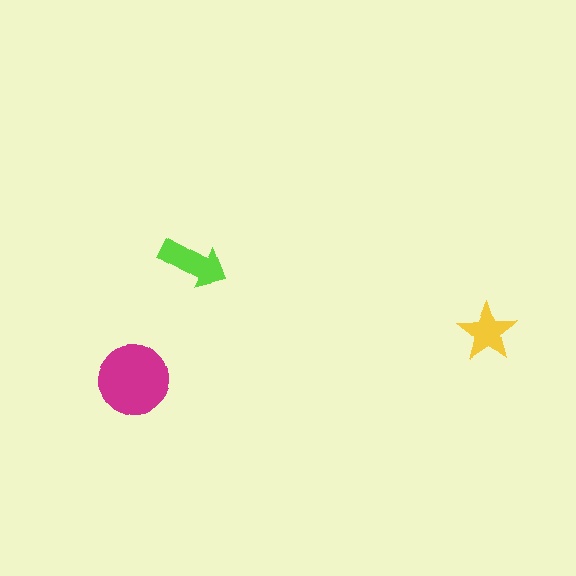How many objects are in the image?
There are 3 objects in the image.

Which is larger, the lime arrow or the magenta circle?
The magenta circle.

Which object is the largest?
The magenta circle.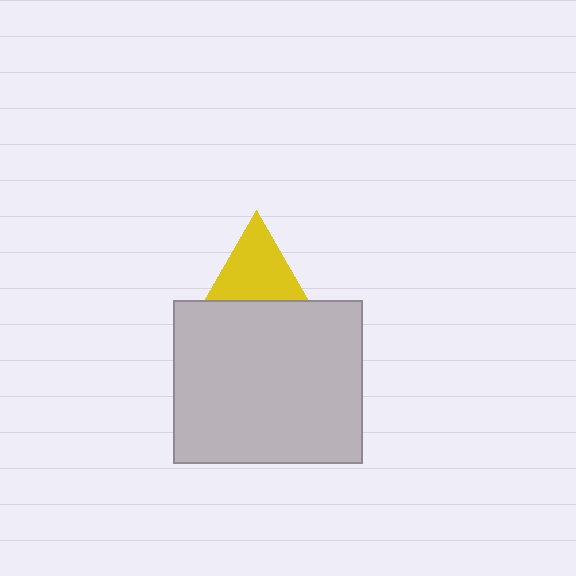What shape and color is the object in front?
The object in front is a light gray rectangle.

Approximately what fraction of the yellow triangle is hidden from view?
Roughly 38% of the yellow triangle is hidden behind the light gray rectangle.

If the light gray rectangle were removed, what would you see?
You would see the complete yellow triangle.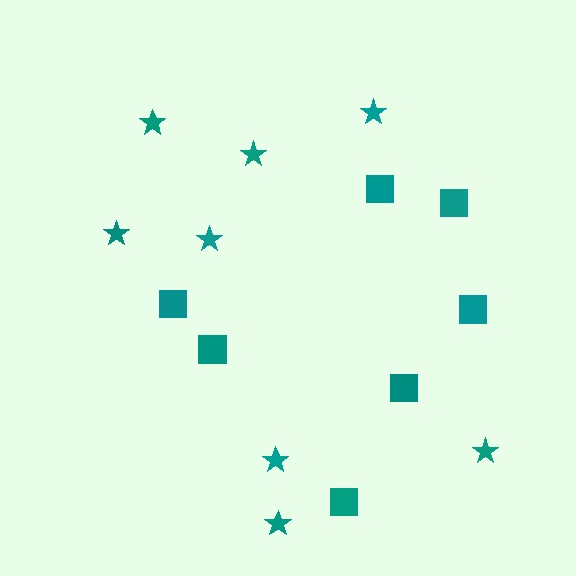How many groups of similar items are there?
There are 2 groups: one group of stars (8) and one group of squares (7).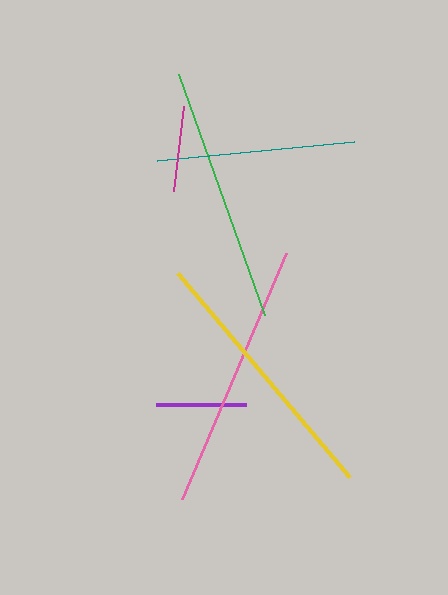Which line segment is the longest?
The pink line is the longest at approximately 266 pixels.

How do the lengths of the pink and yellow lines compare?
The pink and yellow lines are approximately the same length.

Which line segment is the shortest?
The magenta line is the shortest at approximately 85 pixels.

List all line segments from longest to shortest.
From longest to shortest: pink, yellow, green, teal, purple, magenta.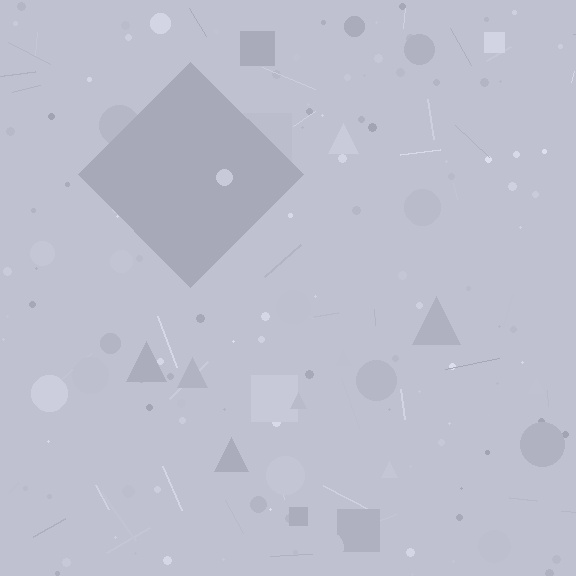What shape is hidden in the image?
A diamond is hidden in the image.